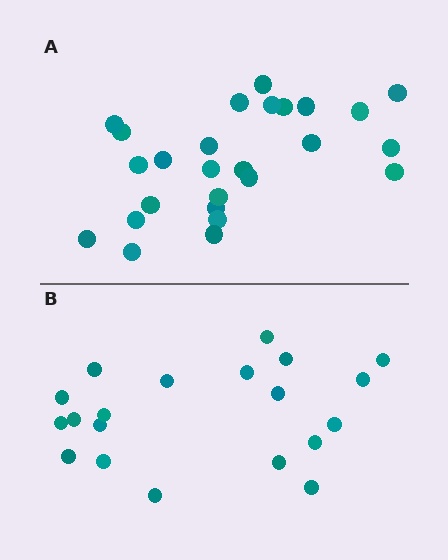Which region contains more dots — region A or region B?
Region A (the top region) has more dots.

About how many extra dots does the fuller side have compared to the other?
Region A has about 6 more dots than region B.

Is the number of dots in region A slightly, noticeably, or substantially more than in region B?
Region A has noticeably more, but not dramatically so. The ratio is roughly 1.3 to 1.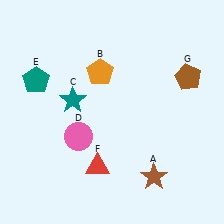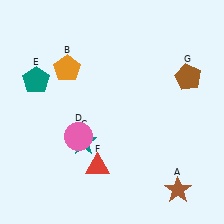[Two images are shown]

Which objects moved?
The objects that moved are: the brown star (A), the orange pentagon (B), the teal star (C).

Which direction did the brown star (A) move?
The brown star (A) moved right.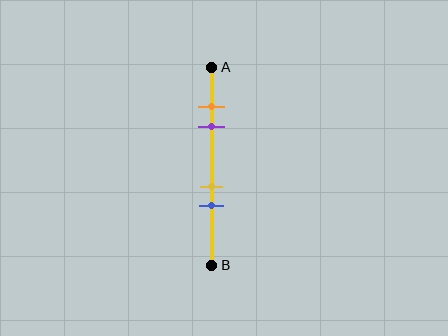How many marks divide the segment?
There are 4 marks dividing the segment.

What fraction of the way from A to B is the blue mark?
The blue mark is approximately 70% (0.7) of the way from A to B.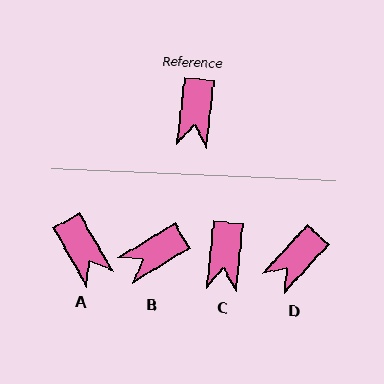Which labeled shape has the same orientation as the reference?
C.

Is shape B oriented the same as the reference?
No, it is off by about 53 degrees.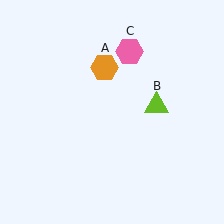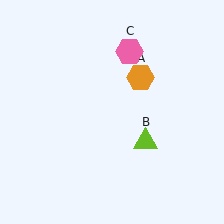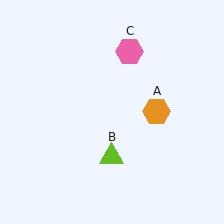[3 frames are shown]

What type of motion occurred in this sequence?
The orange hexagon (object A), lime triangle (object B) rotated clockwise around the center of the scene.